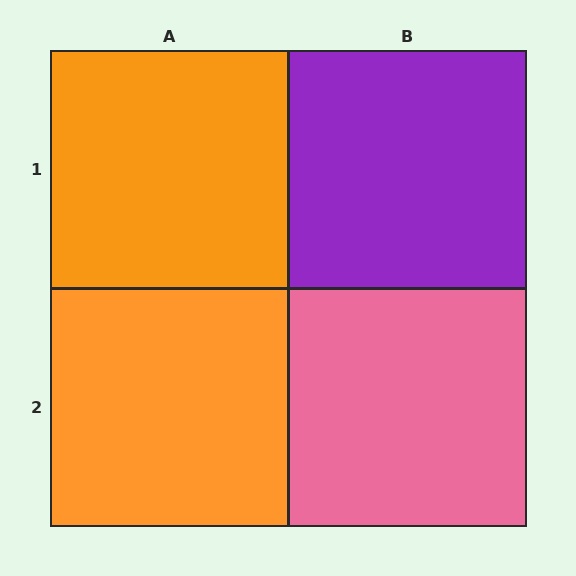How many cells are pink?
1 cell is pink.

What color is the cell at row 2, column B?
Pink.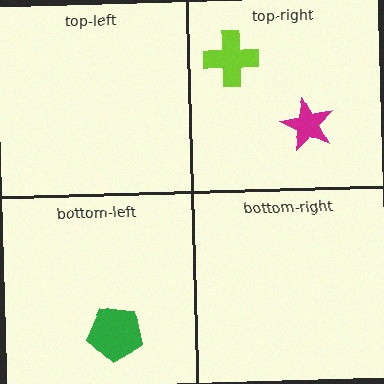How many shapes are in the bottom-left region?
1.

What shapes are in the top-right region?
The lime cross, the magenta star.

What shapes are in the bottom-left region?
The green pentagon.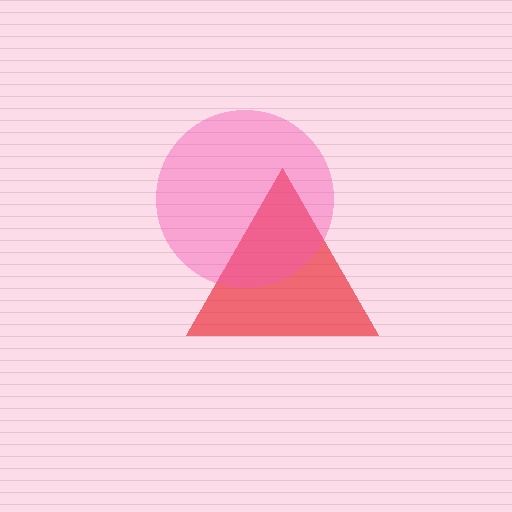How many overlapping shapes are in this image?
There are 2 overlapping shapes in the image.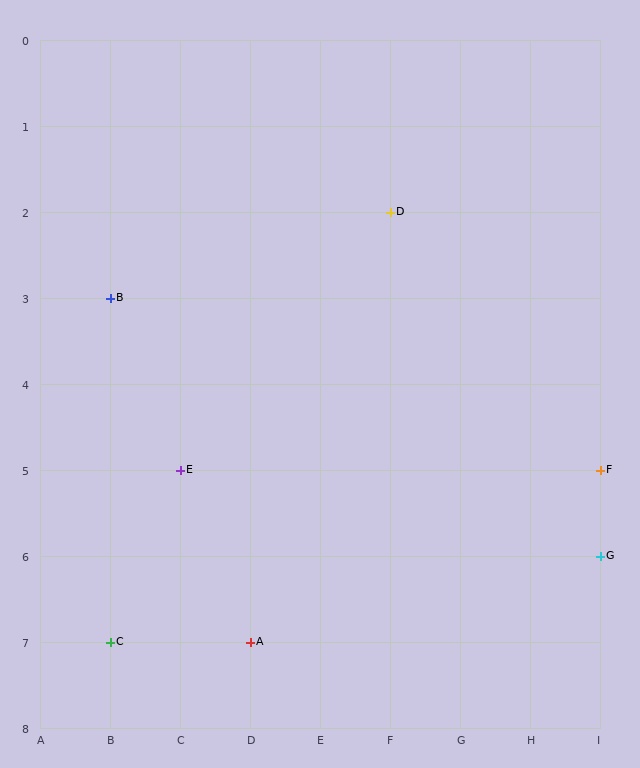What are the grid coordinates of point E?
Point E is at grid coordinates (C, 5).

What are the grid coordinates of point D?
Point D is at grid coordinates (F, 2).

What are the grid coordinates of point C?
Point C is at grid coordinates (B, 7).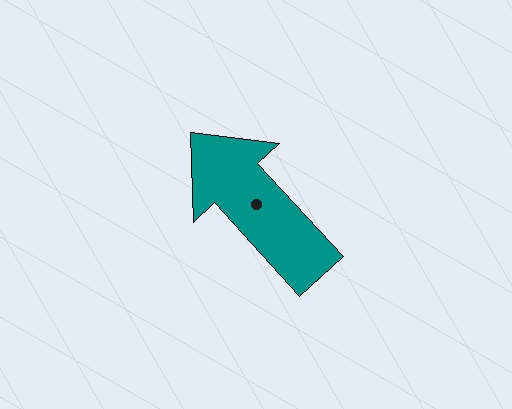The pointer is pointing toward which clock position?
Roughly 11 o'clock.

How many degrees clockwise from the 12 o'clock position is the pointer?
Approximately 318 degrees.